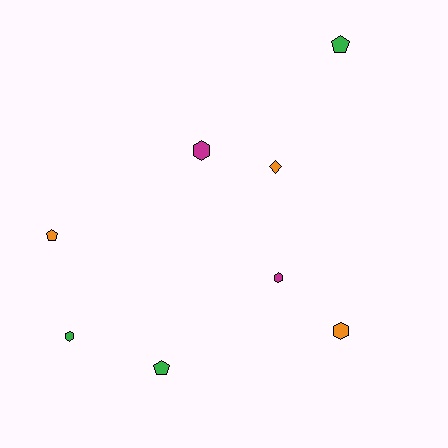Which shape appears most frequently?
Hexagon, with 4 objects.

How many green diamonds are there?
There are no green diamonds.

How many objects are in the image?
There are 8 objects.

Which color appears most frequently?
Orange, with 3 objects.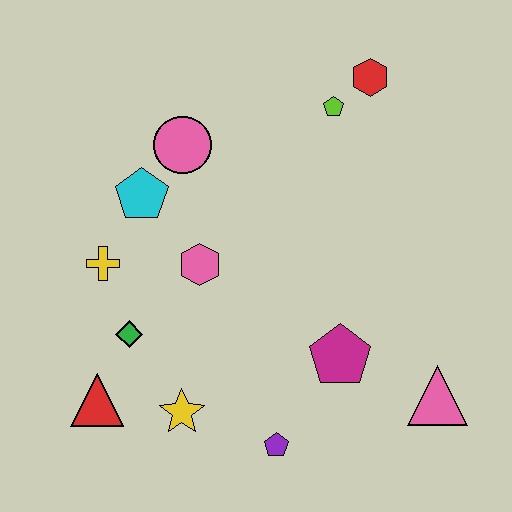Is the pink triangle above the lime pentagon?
No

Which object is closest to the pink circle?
The cyan pentagon is closest to the pink circle.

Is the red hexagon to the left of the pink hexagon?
No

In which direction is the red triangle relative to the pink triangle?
The red triangle is to the left of the pink triangle.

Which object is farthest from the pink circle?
The pink triangle is farthest from the pink circle.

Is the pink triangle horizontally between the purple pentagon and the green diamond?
No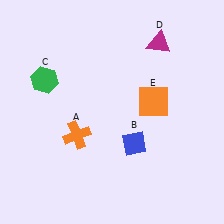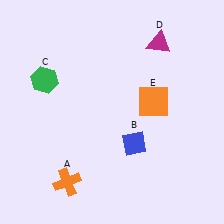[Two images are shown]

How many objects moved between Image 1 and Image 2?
1 object moved between the two images.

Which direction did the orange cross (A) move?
The orange cross (A) moved down.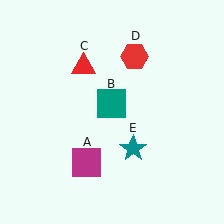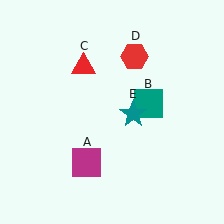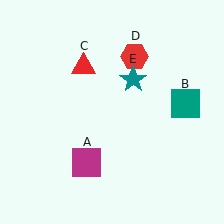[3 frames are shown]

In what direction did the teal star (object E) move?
The teal star (object E) moved up.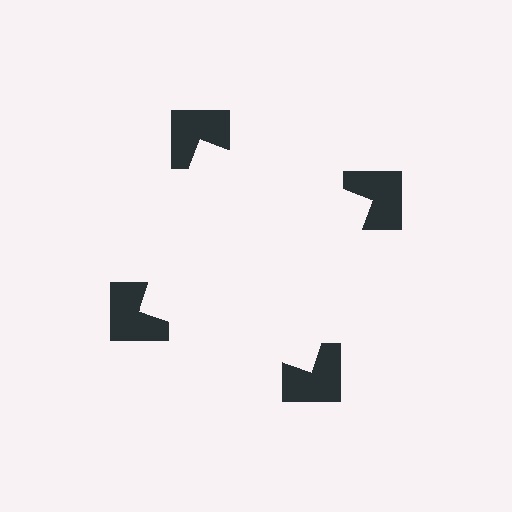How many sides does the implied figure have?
4 sides.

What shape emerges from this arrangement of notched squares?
An illusory square — its edges are inferred from the aligned wedge cuts in the notched squares, not physically drawn.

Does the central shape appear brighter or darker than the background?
It typically appears slightly brighter than the background, even though no actual brightness change is drawn.